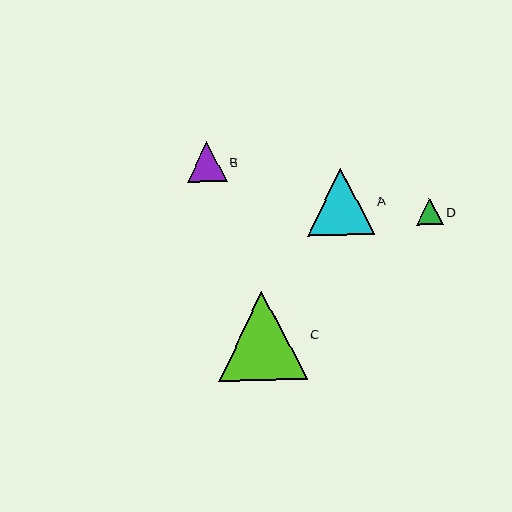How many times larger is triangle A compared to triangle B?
Triangle A is approximately 1.7 times the size of triangle B.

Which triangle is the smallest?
Triangle D is the smallest with a size of approximately 26 pixels.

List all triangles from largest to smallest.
From largest to smallest: C, A, B, D.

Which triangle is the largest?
Triangle C is the largest with a size of approximately 89 pixels.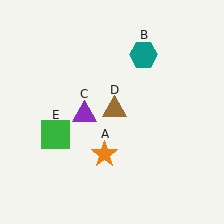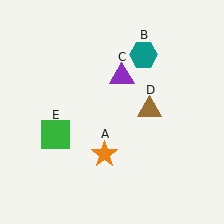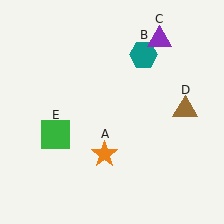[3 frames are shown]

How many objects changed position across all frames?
2 objects changed position: purple triangle (object C), brown triangle (object D).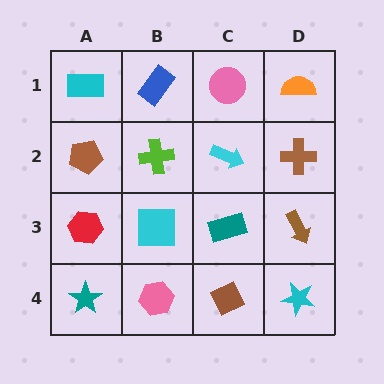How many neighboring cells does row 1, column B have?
3.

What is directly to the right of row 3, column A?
A cyan square.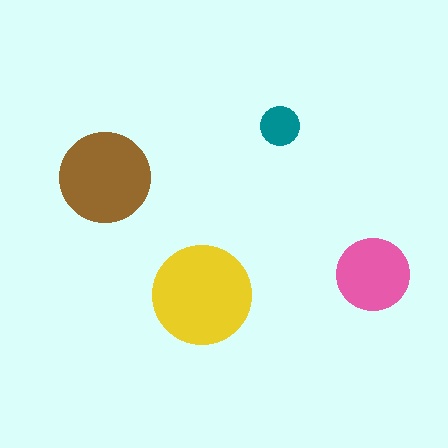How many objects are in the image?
There are 4 objects in the image.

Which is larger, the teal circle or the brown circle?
The brown one.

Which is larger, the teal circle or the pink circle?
The pink one.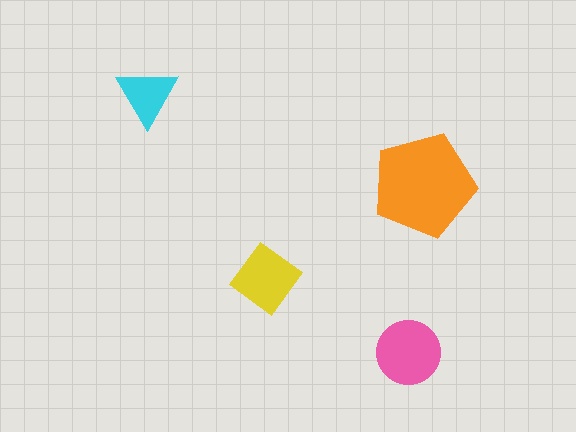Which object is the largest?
The orange pentagon.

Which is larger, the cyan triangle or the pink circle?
The pink circle.